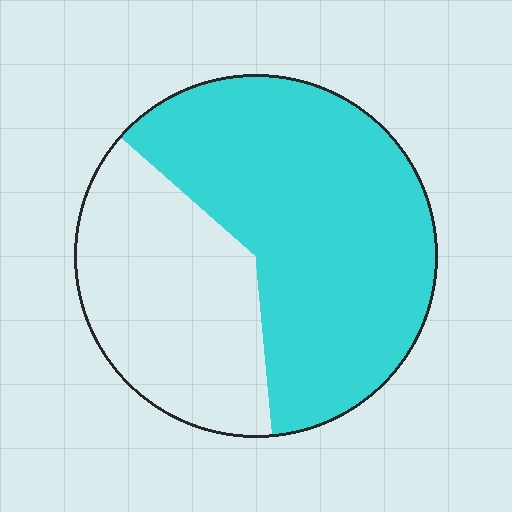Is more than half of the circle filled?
Yes.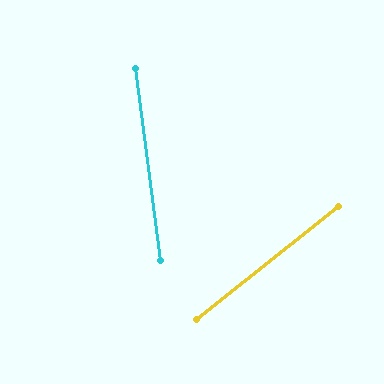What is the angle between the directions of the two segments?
Approximately 59 degrees.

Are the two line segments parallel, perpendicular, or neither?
Neither parallel nor perpendicular — they differ by about 59°.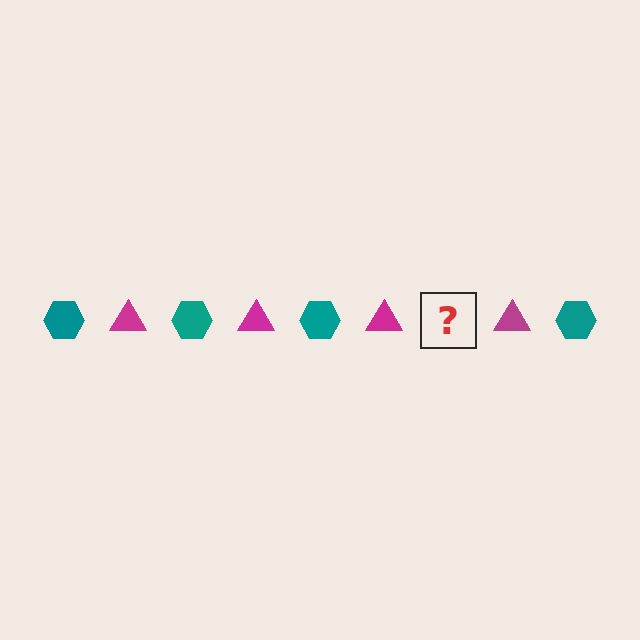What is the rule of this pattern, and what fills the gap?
The rule is that the pattern alternates between teal hexagon and magenta triangle. The gap should be filled with a teal hexagon.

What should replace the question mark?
The question mark should be replaced with a teal hexagon.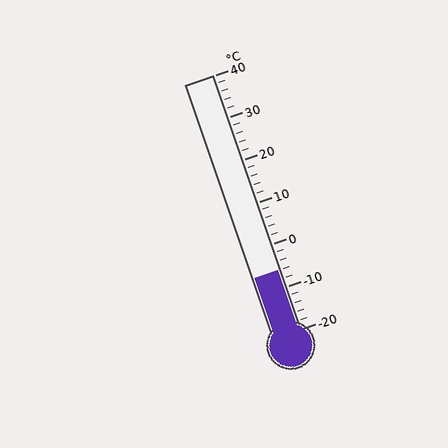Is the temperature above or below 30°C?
The temperature is below 30°C.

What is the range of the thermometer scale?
The thermometer scale ranges from -20°C to 40°C.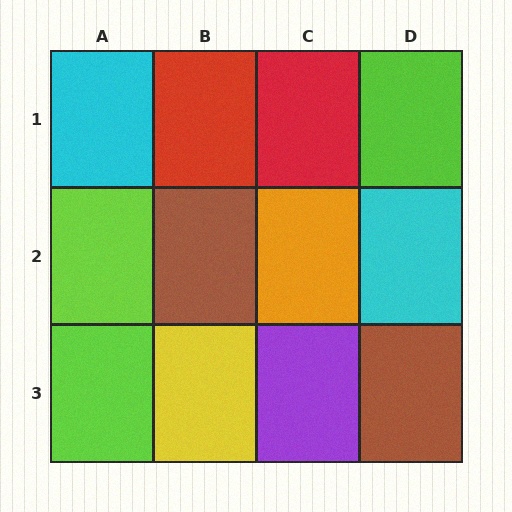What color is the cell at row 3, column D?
Brown.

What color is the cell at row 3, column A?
Lime.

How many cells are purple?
1 cell is purple.